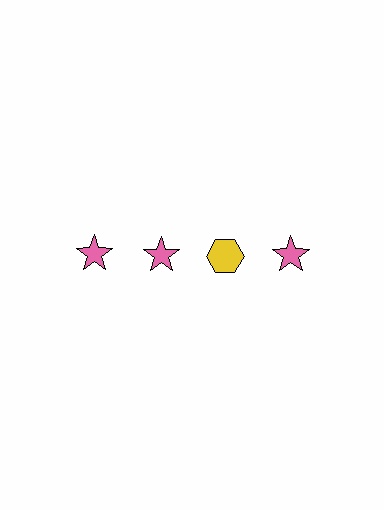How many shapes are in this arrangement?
There are 4 shapes arranged in a grid pattern.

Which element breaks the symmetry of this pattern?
The yellow hexagon in the top row, center column breaks the symmetry. All other shapes are pink stars.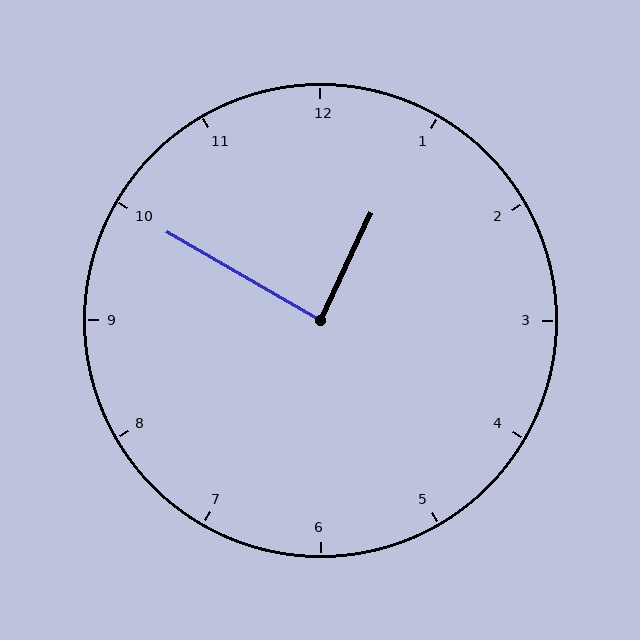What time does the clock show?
12:50.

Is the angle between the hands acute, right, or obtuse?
It is right.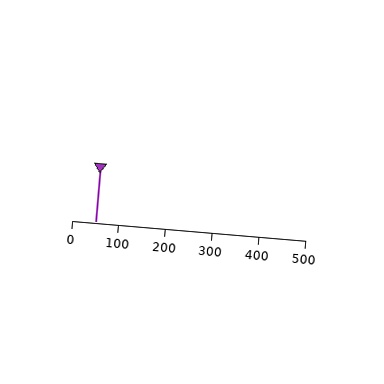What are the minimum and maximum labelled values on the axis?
The axis runs from 0 to 500.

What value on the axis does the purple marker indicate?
The marker indicates approximately 50.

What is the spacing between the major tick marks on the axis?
The major ticks are spaced 100 apart.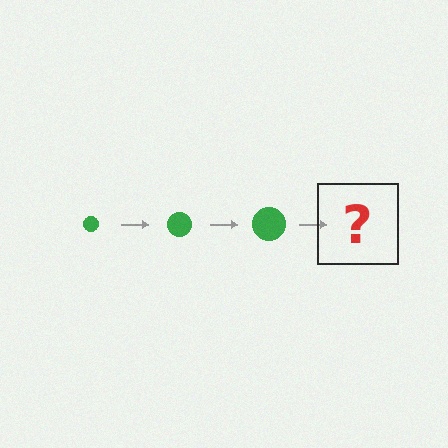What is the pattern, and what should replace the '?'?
The pattern is that the circle gets progressively larger each step. The '?' should be a green circle, larger than the previous one.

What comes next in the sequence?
The next element should be a green circle, larger than the previous one.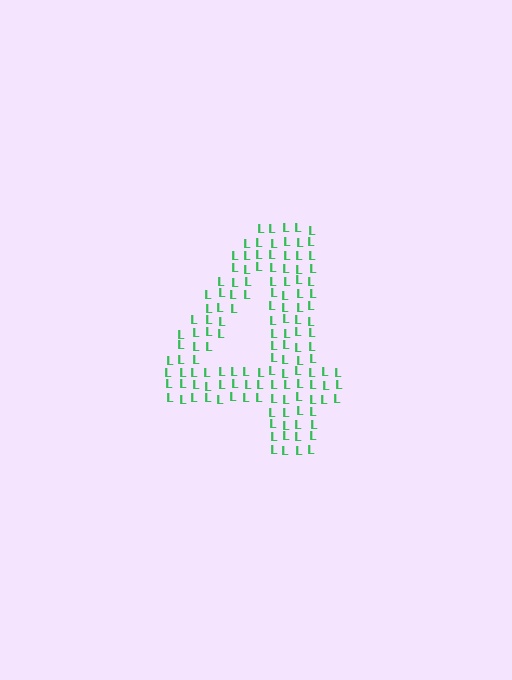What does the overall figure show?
The overall figure shows the digit 4.